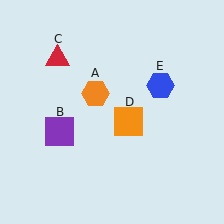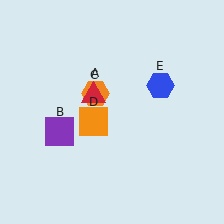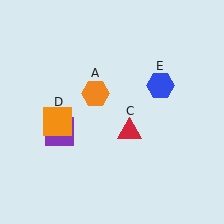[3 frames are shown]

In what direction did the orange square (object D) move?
The orange square (object D) moved left.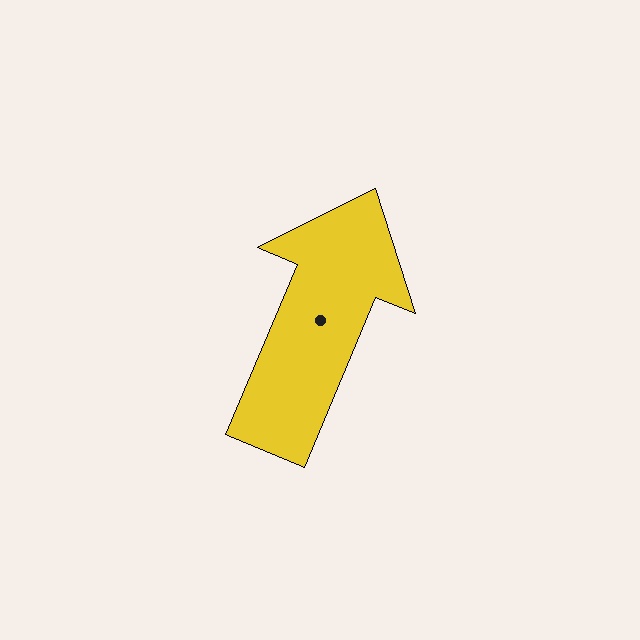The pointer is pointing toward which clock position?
Roughly 1 o'clock.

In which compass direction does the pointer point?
Northeast.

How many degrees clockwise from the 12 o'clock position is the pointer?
Approximately 23 degrees.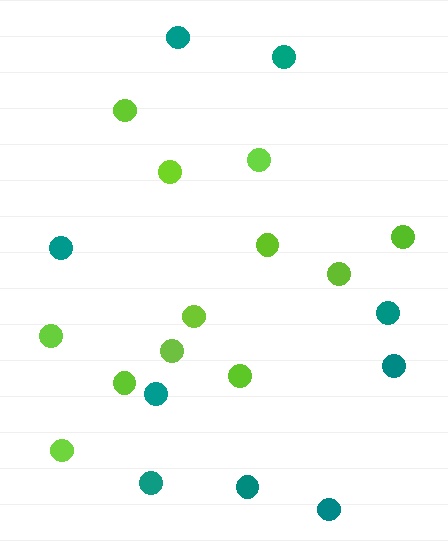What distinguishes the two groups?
There are 2 groups: one group of teal circles (9) and one group of lime circles (12).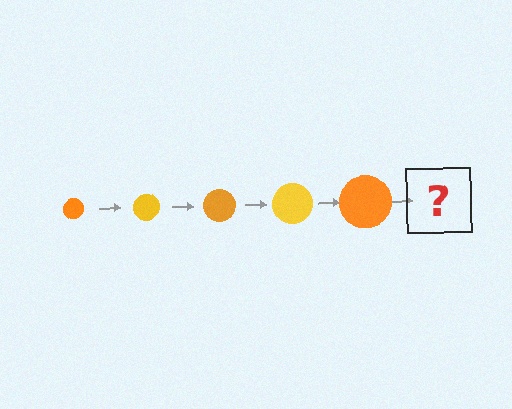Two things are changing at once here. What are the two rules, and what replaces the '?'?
The two rules are that the circle grows larger each step and the color cycles through orange and yellow. The '?' should be a yellow circle, larger than the previous one.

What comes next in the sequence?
The next element should be a yellow circle, larger than the previous one.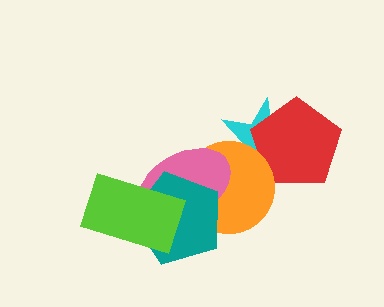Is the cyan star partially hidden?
Yes, it is partially covered by another shape.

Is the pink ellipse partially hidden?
Yes, it is partially covered by another shape.